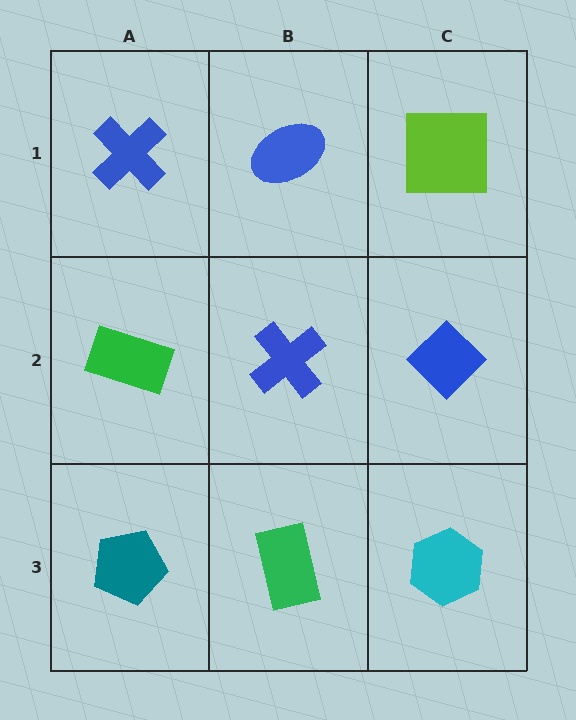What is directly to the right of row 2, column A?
A blue cross.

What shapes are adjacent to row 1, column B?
A blue cross (row 2, column B), a blue cross (row 1, column A), a lime square (row 1, column C).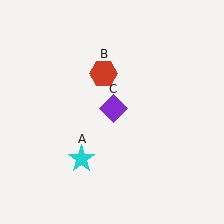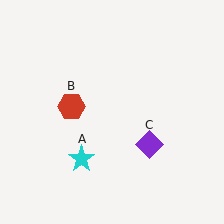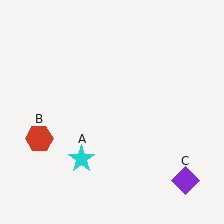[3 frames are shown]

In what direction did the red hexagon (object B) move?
The red hexagon (object B) moved down and to the left.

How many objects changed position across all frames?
2 objects changed position: red hexagon (object B), purple diamond (object C).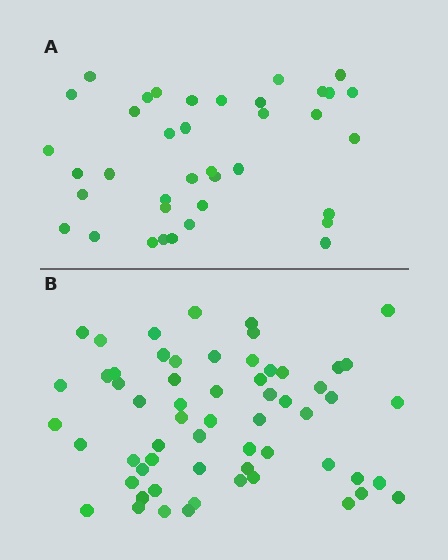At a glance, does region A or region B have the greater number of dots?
Region B (the bottom region) has more dots.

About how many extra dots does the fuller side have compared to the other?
Region B has approximately 20 more dots than region A.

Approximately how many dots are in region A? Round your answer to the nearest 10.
About 40 dots. (The exact count is 38, which rounds to 40.)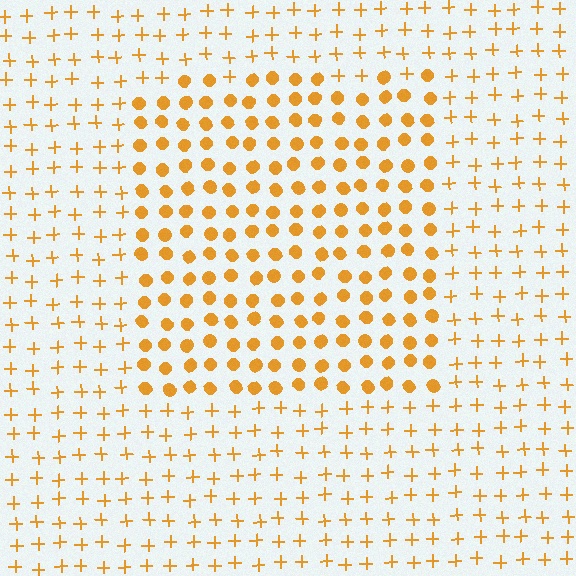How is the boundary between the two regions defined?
The boundary is defined by a change in element shape: circles inside vs. plus signs outside. All elements share the same color and spacing.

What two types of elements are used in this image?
The image uses circles inside the rectangle region and plus signs outside it.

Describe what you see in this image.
The image is filled with small orange elements arranged in a uniform grid. A rectangle-shaped region contains circles, while the surrounding area contains plus signs. The boundary is defined purely by the change in element shape.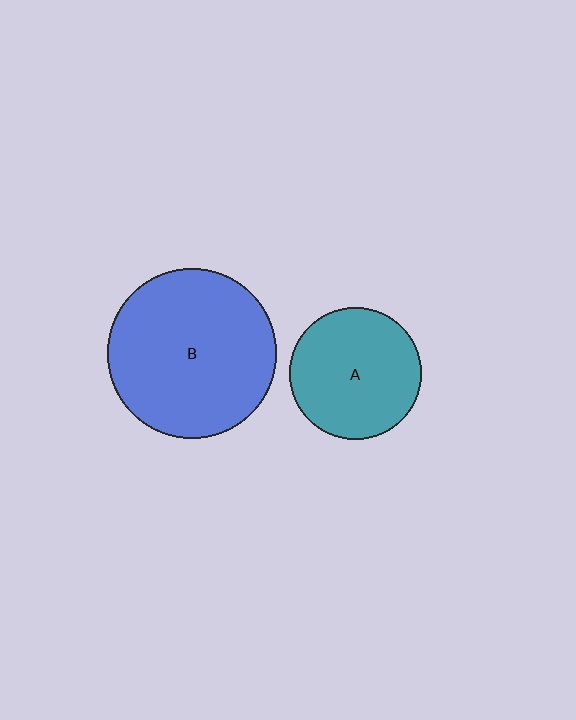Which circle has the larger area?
Circle B (blue).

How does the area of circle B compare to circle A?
Approximately 1.7 times.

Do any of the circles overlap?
No, none of the circles overlap.